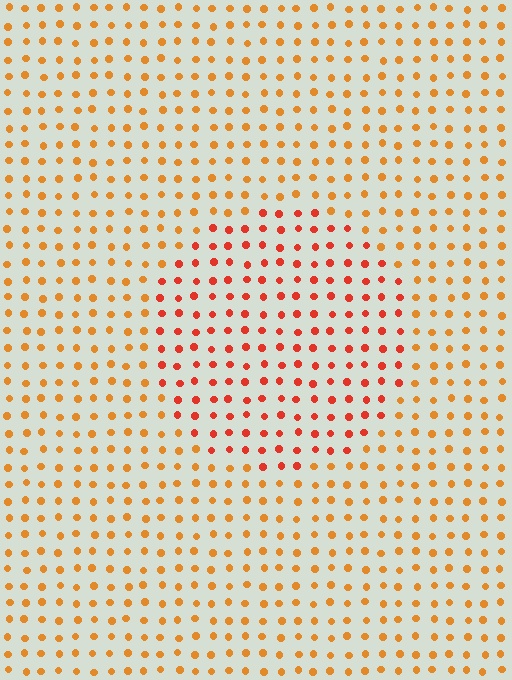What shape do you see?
I see a circle.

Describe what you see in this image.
The image is filled with small orange elements in a uniform arrangement. A circle-shaped region is visible where the elements are tinted to a slightly different hue, forming a subtle color boundary.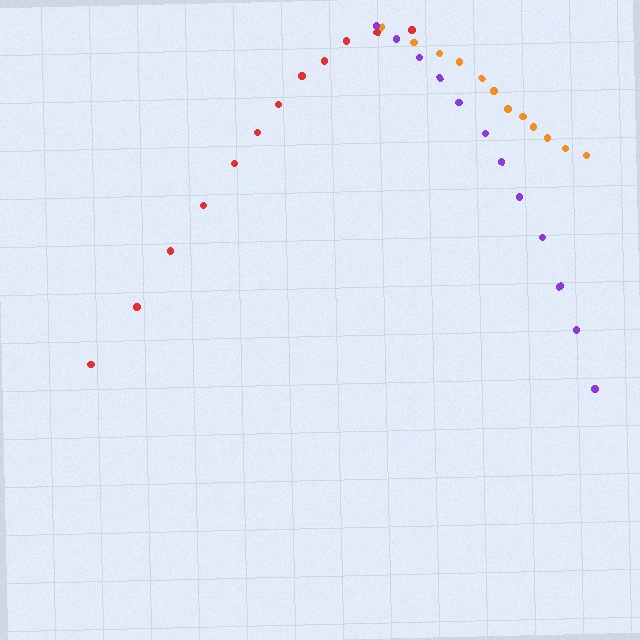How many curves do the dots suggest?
There are 3 distinct paths.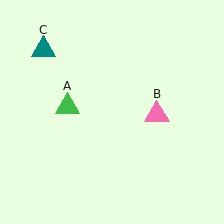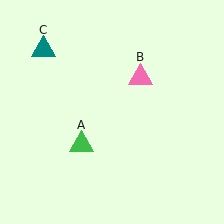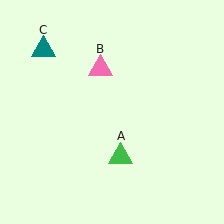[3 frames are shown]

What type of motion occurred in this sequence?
The green triangle (object A), pink triangle (object B) rotated counterclockwise around the center of the scene.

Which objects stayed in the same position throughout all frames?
Teal triangle (object C) remained stationary.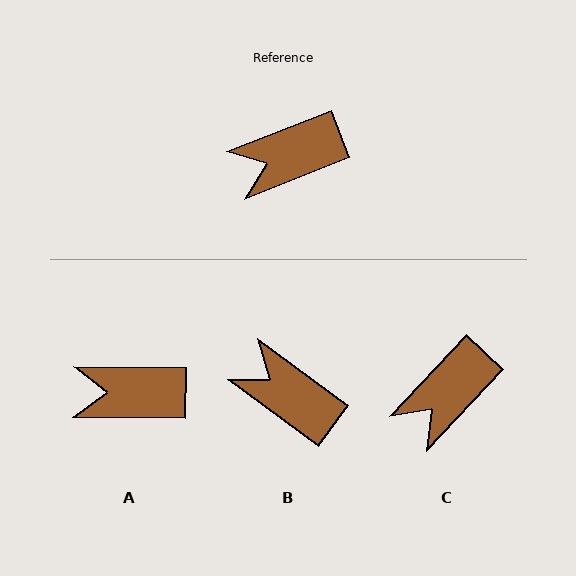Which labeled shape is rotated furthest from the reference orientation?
B, about 58 degrees away.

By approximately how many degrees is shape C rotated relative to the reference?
Approximately 25 degrees counter-clockwise.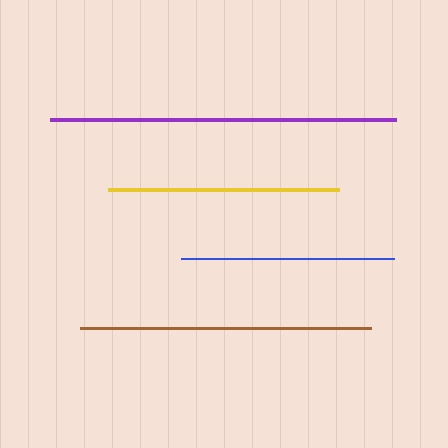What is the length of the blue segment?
The blue segment is approximately 213 pixels long.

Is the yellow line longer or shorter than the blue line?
The yellow line is longer than the blue line.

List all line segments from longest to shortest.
From longest to shortest: purple, brown, yellow, blue.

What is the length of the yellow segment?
The yellow segment is approximately 232 pixels long.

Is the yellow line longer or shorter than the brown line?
The brown line is longer than the yellow line.